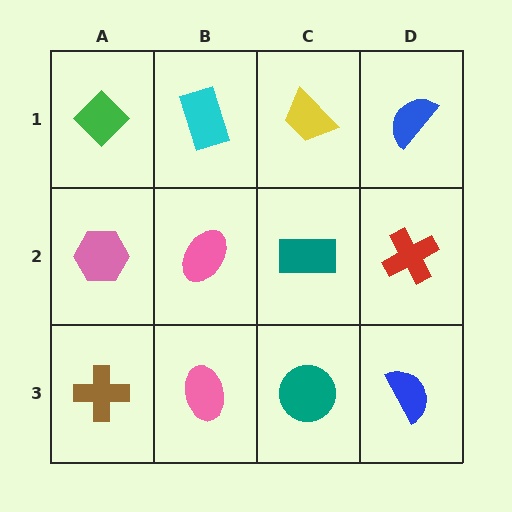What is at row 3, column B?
A pink ellipse.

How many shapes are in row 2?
4 shapes.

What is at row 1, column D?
A blue semicircle.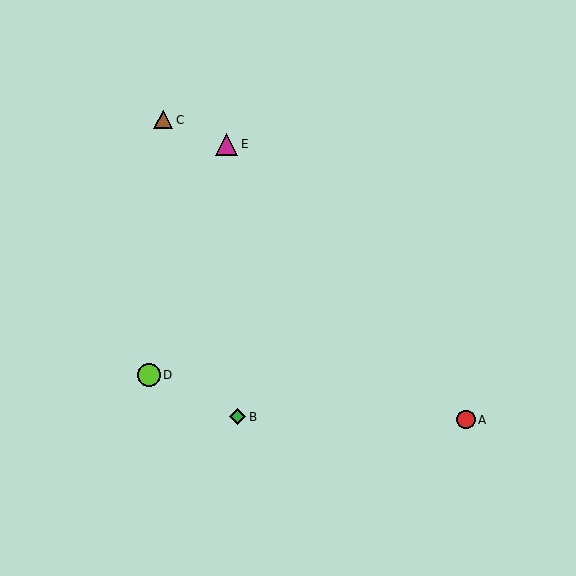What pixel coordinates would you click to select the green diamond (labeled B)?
Click at (238, 417) to select the green diamond B.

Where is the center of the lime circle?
The center of the lime circle is at (149, 375).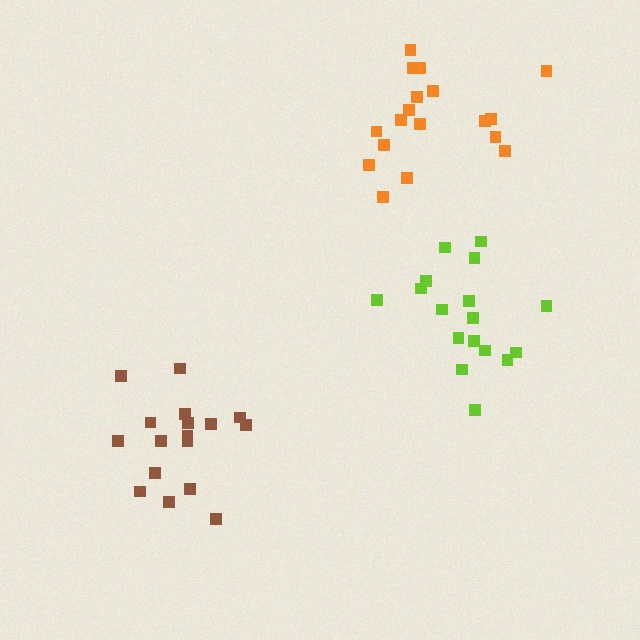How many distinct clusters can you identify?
There are 3 distinct clusters.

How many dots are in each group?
Group 1: 18 dots, Group 2: 17 dots, Group 3: 17 dots (52 total).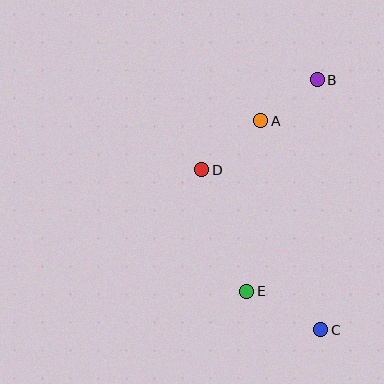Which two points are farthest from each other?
Points B and C are farthest from each other.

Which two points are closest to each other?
Points A and B are closest to each other.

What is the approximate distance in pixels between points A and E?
The distance between A and E is approximately 171 pixels.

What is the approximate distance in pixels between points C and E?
The distance between C and E is approximately 83 pixels.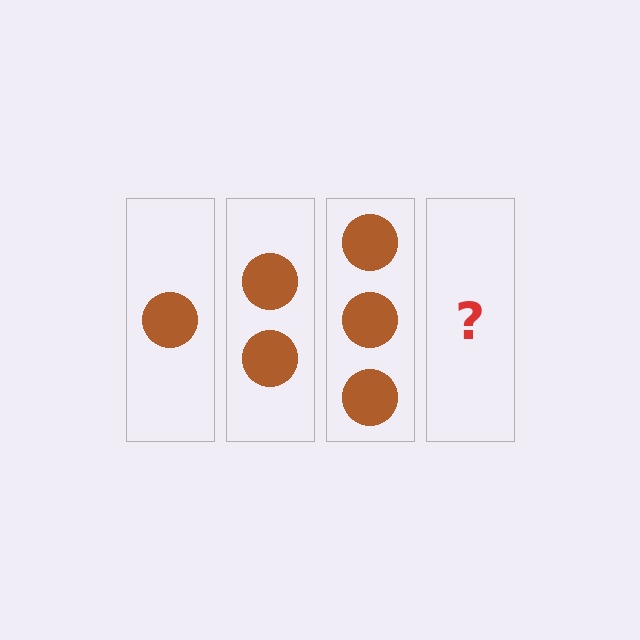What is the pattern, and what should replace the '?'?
The pattern is that each step adds one more circle. The '?' should be 4 circles.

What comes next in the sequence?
The next element should be 4 circles.